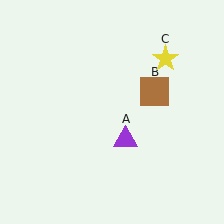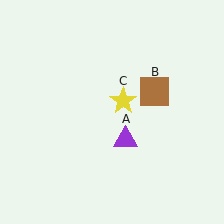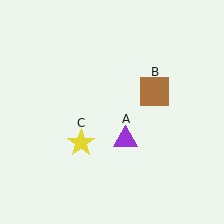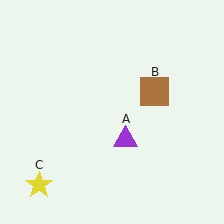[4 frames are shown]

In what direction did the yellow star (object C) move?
The yellow star (object C) moved down and to the left.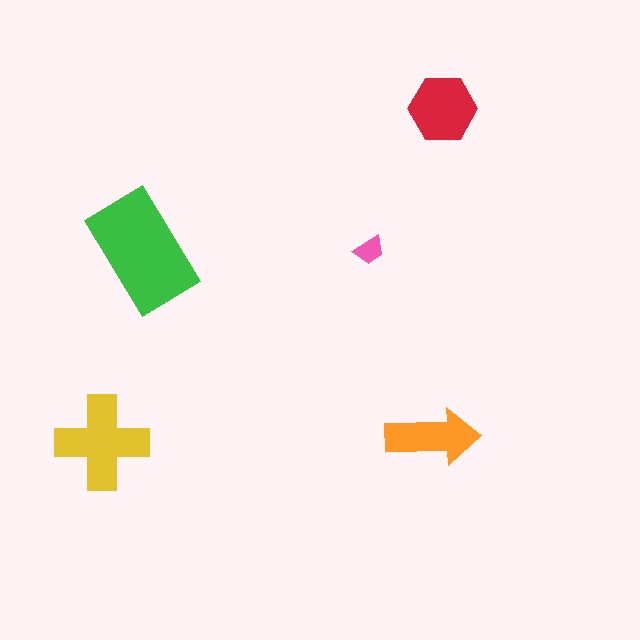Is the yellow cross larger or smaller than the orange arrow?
Larger.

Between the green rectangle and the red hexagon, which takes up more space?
The green rectangle.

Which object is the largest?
The green rectangle.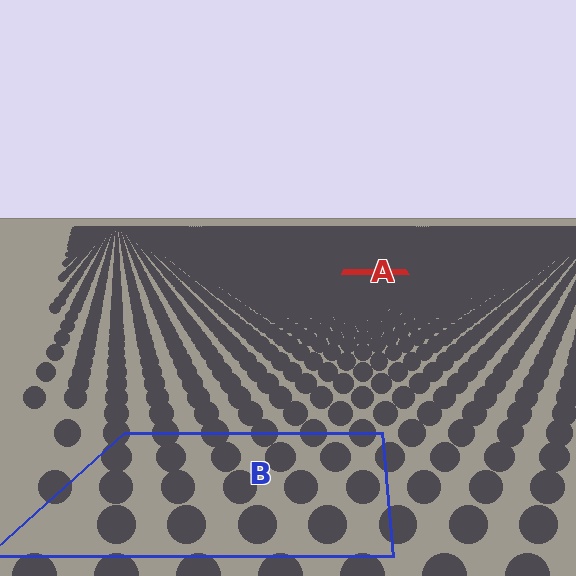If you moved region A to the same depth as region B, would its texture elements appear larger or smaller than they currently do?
They would appear larger. At a closer depth, the same texture elements are projected at a bigger on-screen size.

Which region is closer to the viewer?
Region B is closer. The texture elements there are larger and more spread out.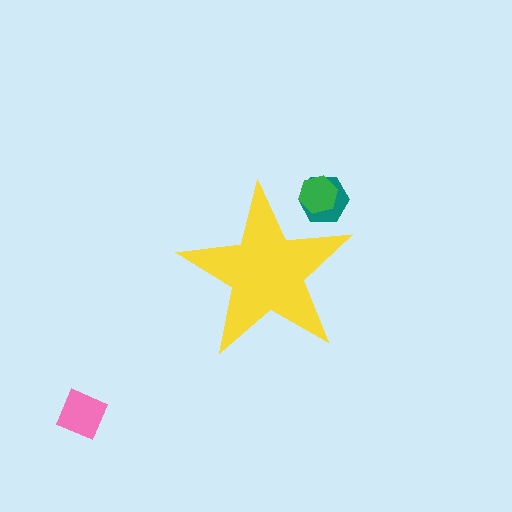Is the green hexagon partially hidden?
Yes, the green hexagon is partially hidden behind the yellow star.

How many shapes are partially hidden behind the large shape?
2 shapes are partially hidden.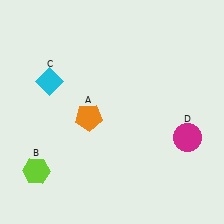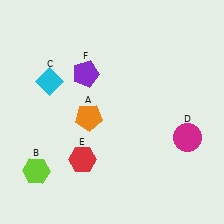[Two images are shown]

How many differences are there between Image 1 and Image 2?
There are 2 differences between the two images.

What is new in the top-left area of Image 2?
A purple pentagon (F) was added in the top-left area of Image 2.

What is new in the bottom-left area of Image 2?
A red hexagon (E) was added in the bottom-left area of Image 2.